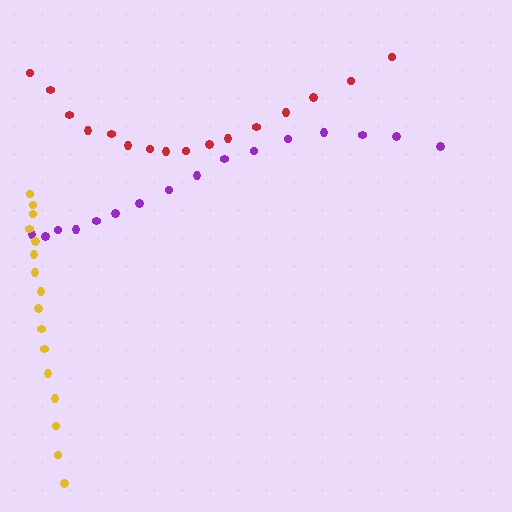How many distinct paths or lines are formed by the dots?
There are 3 distinct paths.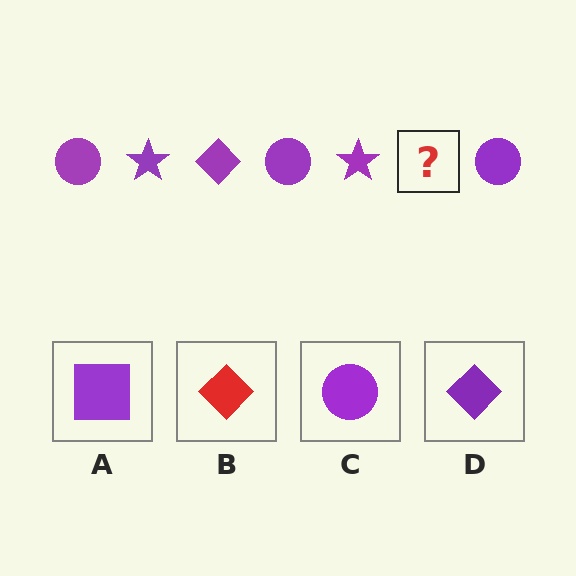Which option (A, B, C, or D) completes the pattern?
D.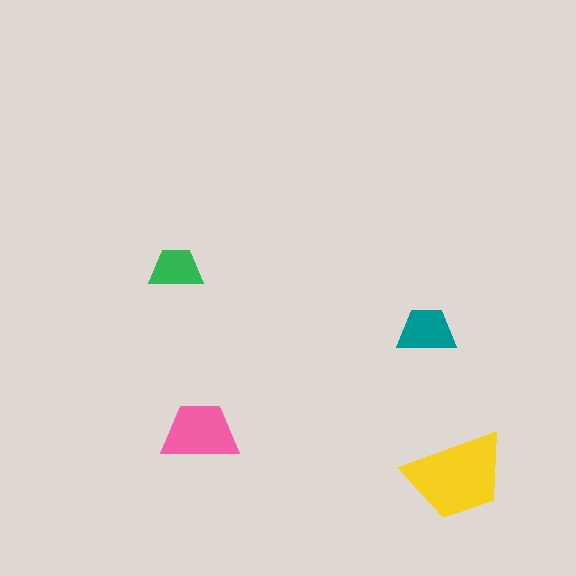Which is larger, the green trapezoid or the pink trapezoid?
The pink one.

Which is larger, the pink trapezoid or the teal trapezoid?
The pink one.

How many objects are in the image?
There are 4 objects in the image.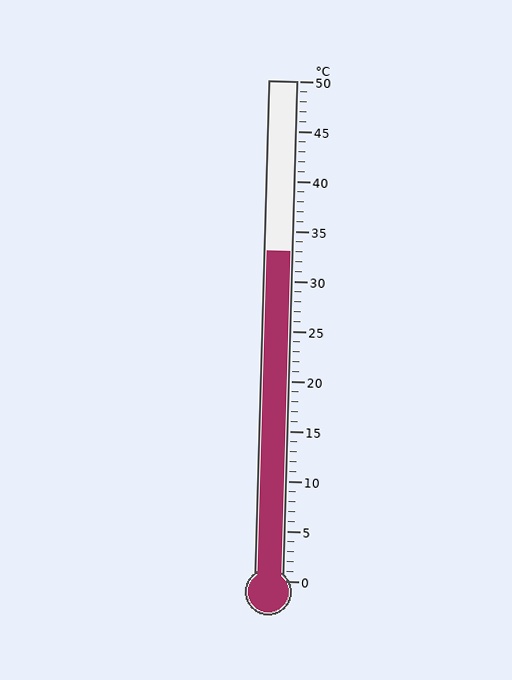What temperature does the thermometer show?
The thermometer shows approximately 33°C.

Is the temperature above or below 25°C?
The temperature is above 25°C.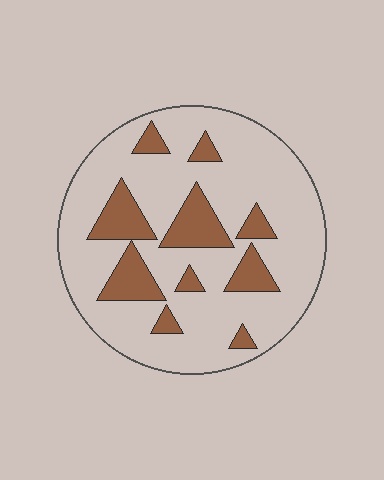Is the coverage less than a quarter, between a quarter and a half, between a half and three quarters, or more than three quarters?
Less than a quarter.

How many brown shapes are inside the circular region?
10.